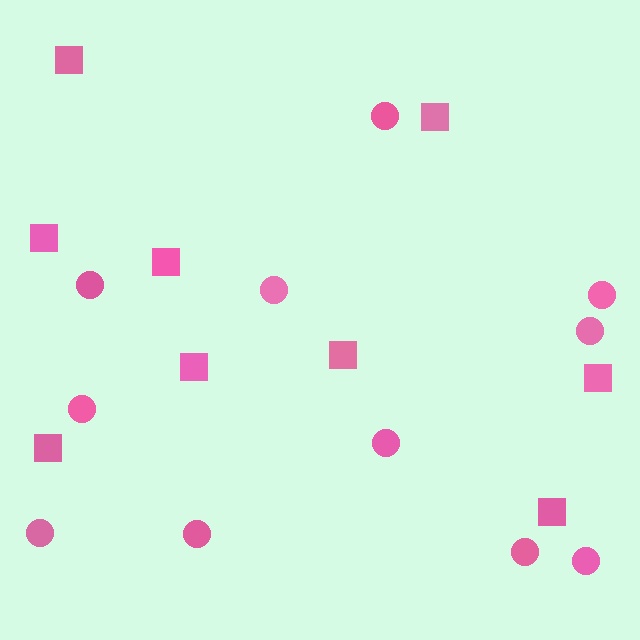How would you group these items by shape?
There are 2 groups: one group of circles (11) and one group of squares (9).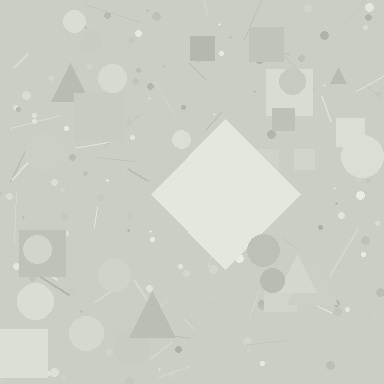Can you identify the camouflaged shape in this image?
The camouflaged shape is a diamond.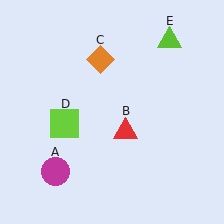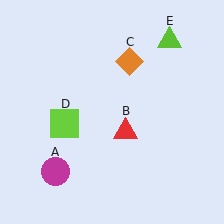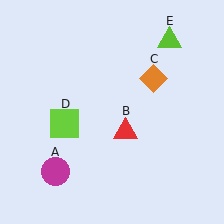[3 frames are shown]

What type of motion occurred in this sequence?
The orange diamond (object C) rotated clockwise around the center of the scene.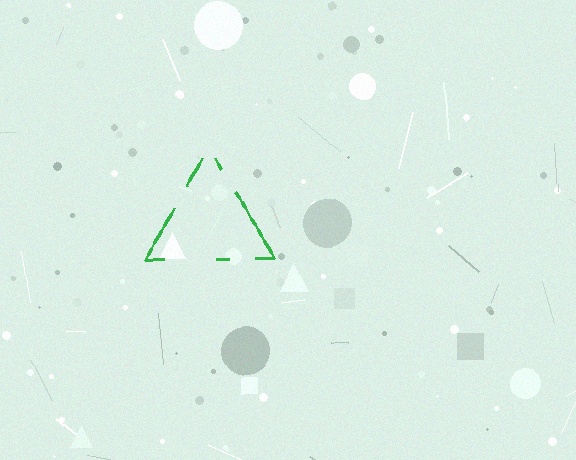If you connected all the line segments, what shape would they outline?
They would outline a triangle.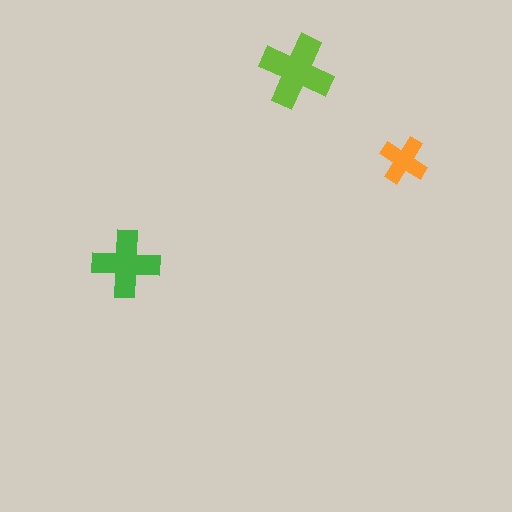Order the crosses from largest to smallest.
the lime one, the green one, the orange one.